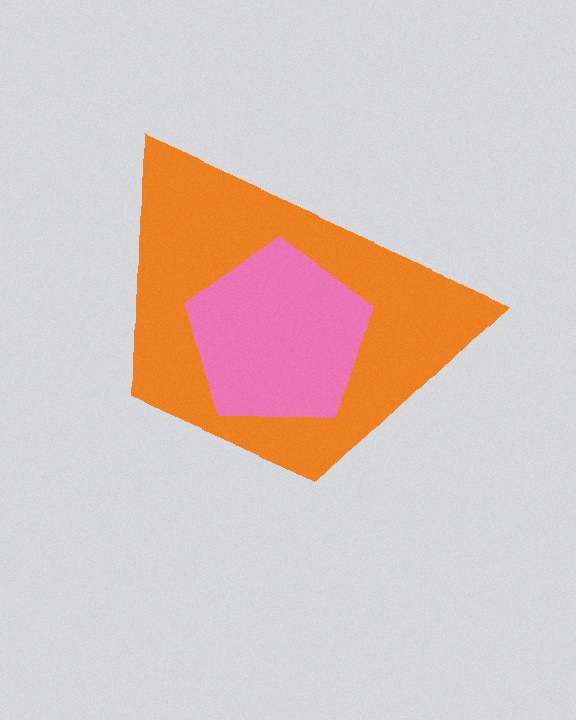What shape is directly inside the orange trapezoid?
The pink pentagon.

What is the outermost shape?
The orange trapezoid.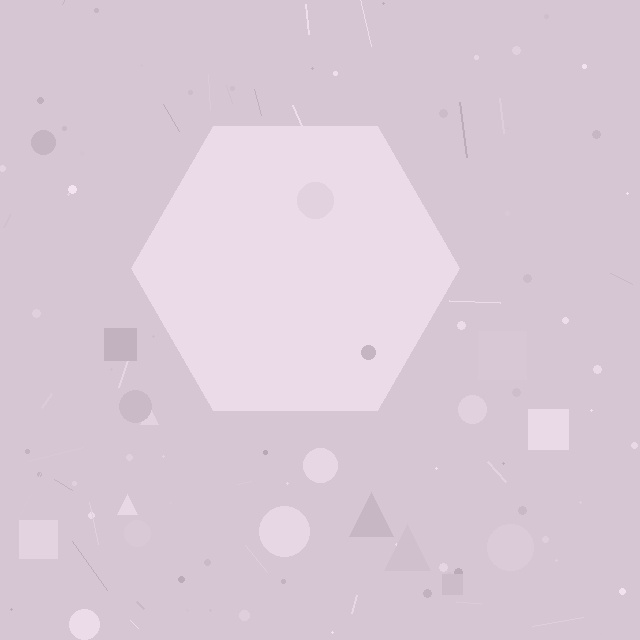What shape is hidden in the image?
A hexagon is hidden in the image.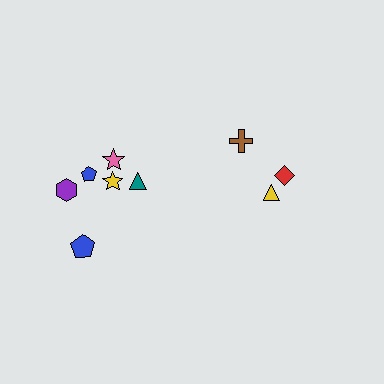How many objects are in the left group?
There are 6 objects.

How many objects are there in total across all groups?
There are 9 objects.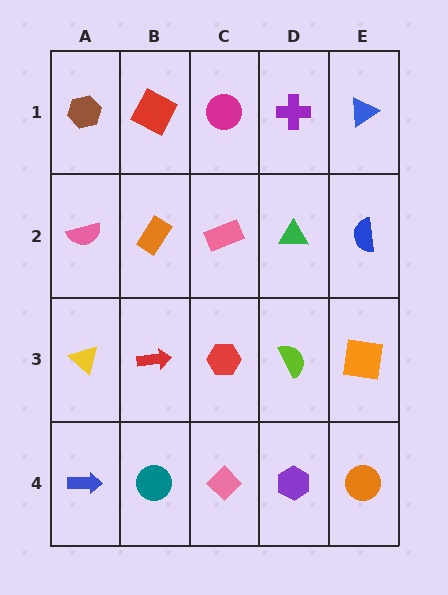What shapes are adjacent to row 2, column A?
A brown hexagon (row 1, column A), a yellow triangle (row 3, column A), an orange rectangle (row 2, column B).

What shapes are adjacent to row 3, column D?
A green triangle (row 2, column D), a purple hexagon (row 4, column D), a red hexagon (row 3, column C), an orange square (row 3, column E).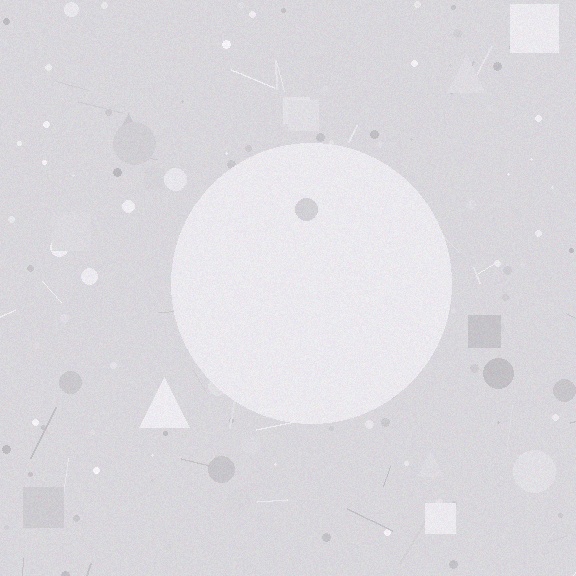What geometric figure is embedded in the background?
A circle is embedded in the background.